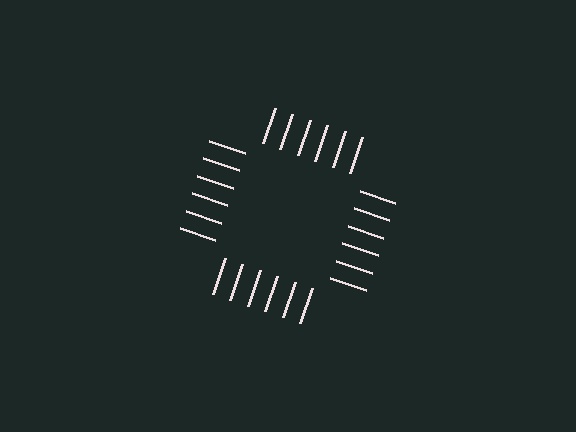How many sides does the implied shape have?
4 sides — the line-ends trace a square.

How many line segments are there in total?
24 — 6 along each of the 4 edges.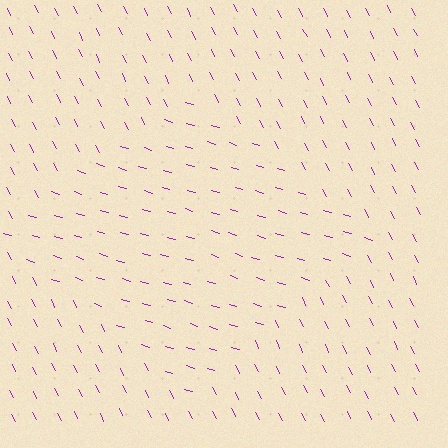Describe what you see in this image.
The image is filled with small purple line segments. A diamond region in the image has lines oriented differently from the surrounding lines, creating a visible texture boundary.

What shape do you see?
I see a diamond.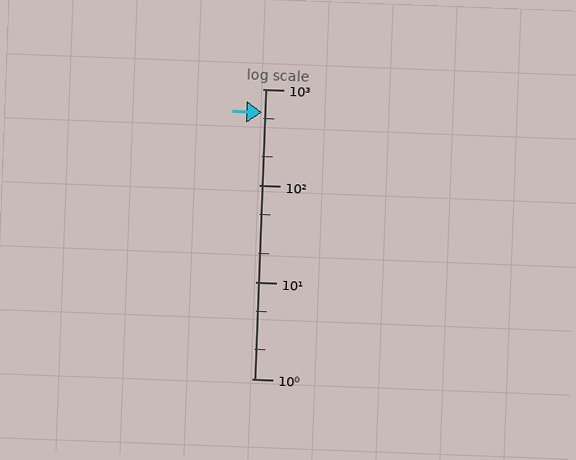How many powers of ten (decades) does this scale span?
The scale spans 3 decades, from 1 to 1000.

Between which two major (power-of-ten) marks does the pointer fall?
The pointer is between 100 and 1000.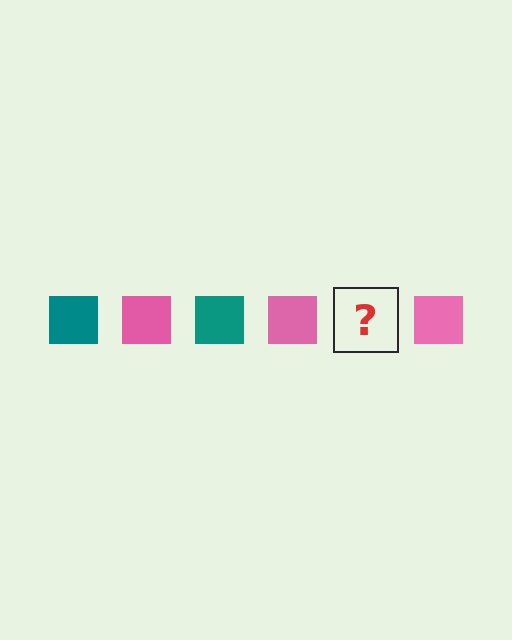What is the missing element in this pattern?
The missing element is a teal square.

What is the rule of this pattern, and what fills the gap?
The rule is that the pattern cycles through teal, pink squares. The gap should be filled with a teal square.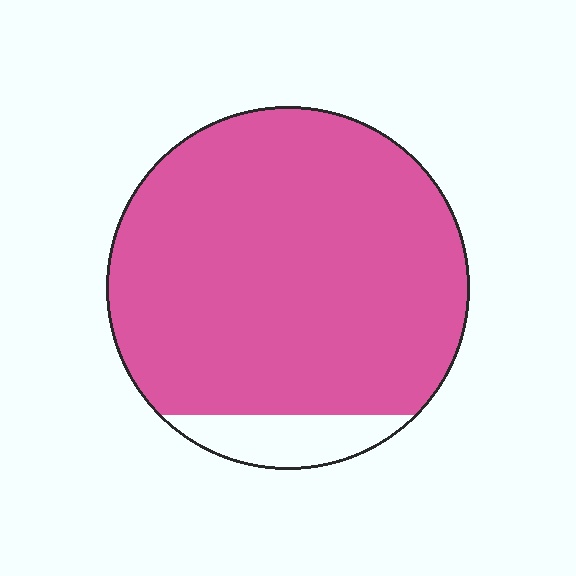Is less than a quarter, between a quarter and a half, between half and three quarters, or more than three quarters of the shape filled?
More than three quarters.